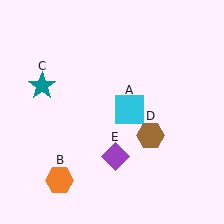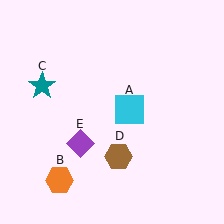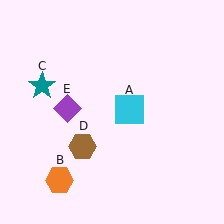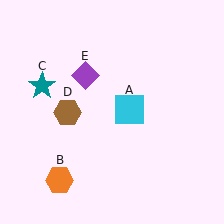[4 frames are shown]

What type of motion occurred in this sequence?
The brown hexagon (object D), purple diamond (object E) rotated clockwise around the center of the scene.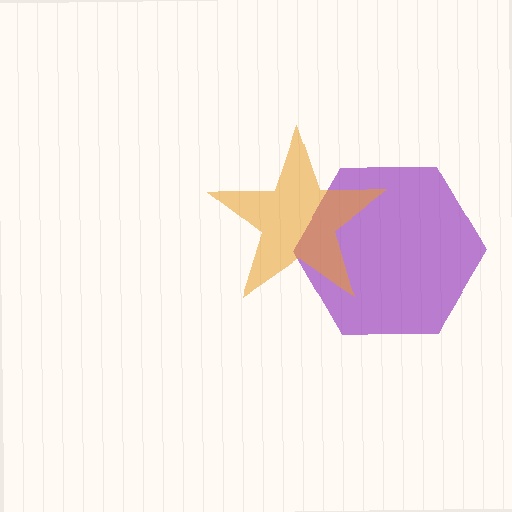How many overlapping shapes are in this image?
There are 2 overlapping shapes in the image.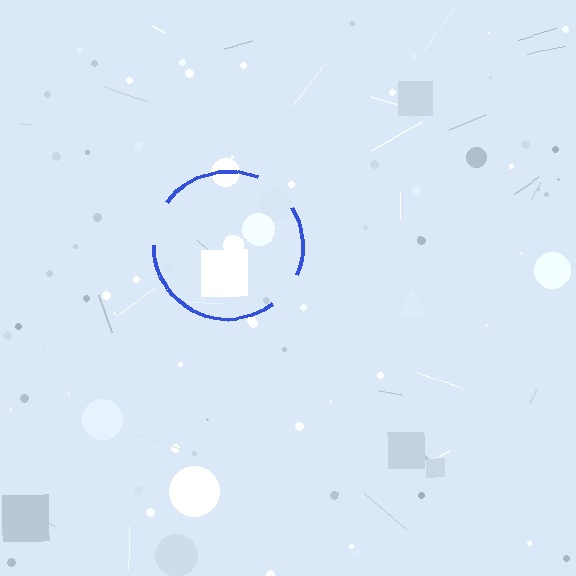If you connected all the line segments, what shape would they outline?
They would outline a circle.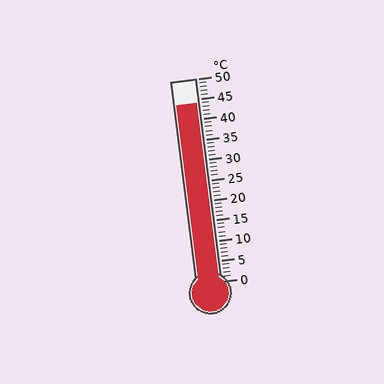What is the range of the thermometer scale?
The thermometer scale ranges from 0°C to 50°C.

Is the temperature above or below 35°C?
The temperature is above 35°C.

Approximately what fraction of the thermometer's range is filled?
The thermometer is filled to approximately 90% of its range.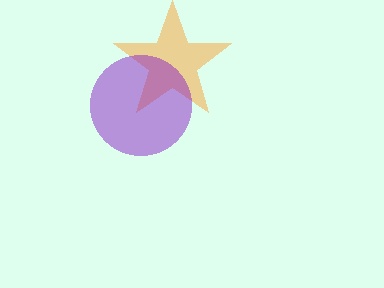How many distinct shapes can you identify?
There are 2 distinct shapes: an orange star, a purple circle.